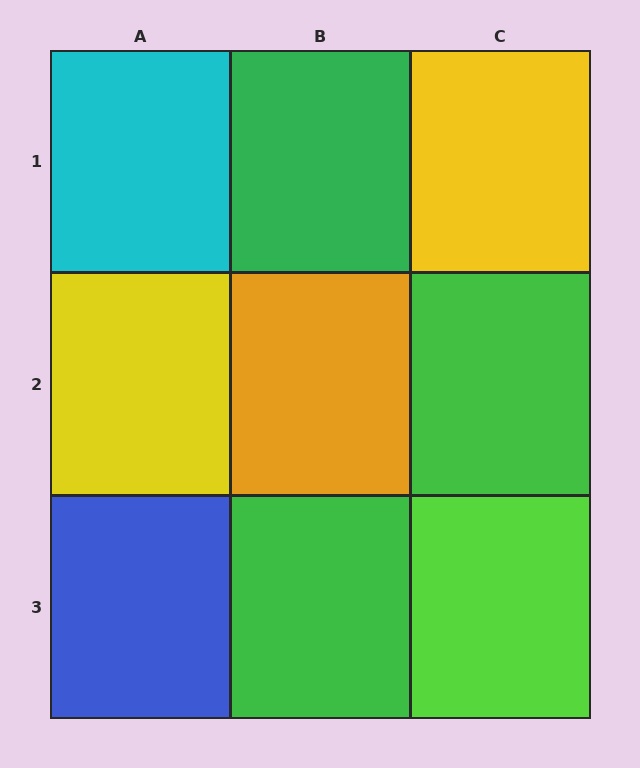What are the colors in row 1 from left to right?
Cyan, green, yellow.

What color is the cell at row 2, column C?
Green.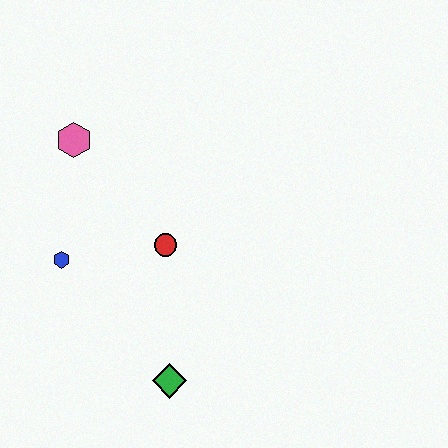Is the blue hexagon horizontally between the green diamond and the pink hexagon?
No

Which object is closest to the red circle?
The blue hexagon is closest to the red circle.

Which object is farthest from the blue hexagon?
The green diamond is farthest from the blue hexagon.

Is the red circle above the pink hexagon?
No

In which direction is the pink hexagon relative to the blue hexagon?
The pink hexagon is above the blue hexagon.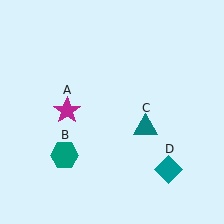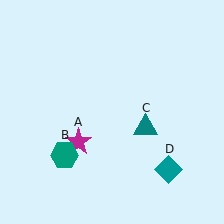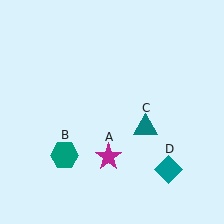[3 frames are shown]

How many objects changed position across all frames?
1 object changed position: magenta star (object A).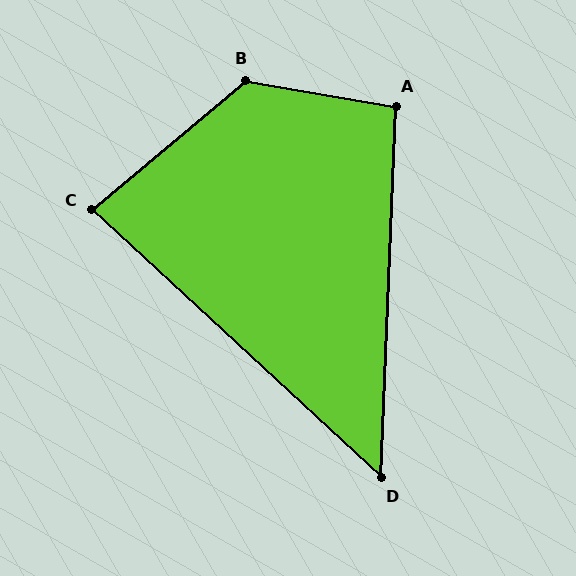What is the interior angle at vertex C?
Approximately 83 degrees (acute).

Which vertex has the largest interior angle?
B, at approximately 131 degrees.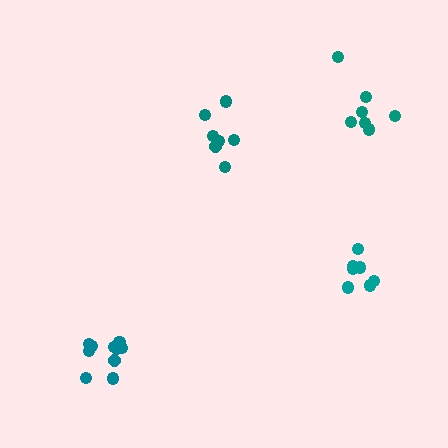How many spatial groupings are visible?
There are 4 spatial groupings.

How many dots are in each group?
Group 1: 8 dots, Group 2: 7 dots, Group 3: 10 dots, Group 4: 7 dots (32 total).